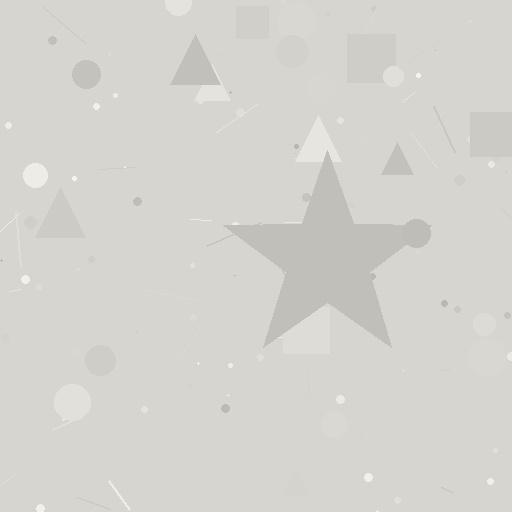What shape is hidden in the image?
A star is hidden in the image.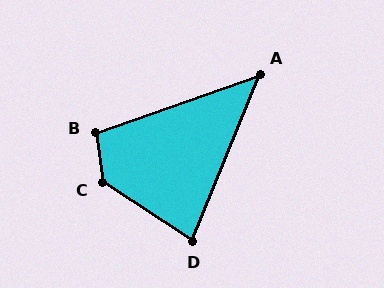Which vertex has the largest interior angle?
C, at approximately 131 degrees.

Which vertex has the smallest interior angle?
A, at approximately 49 degrees.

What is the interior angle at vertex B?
Approximately 101 degrees (obtuse).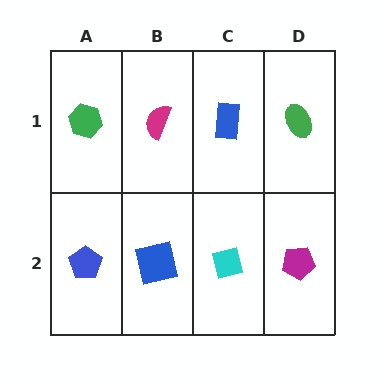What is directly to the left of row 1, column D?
A blue rectangle.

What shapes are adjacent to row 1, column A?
A blue pentagon (row 2, column A), a magenta semicircle (row 1, column B).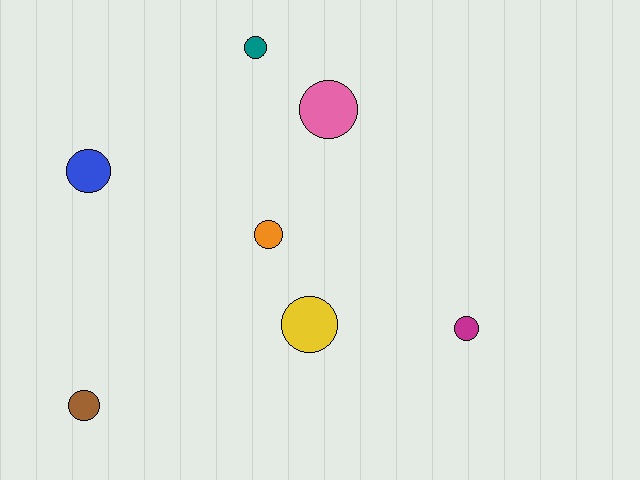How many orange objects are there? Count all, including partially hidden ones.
There is 1 orange object.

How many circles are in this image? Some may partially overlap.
There are 7 circles.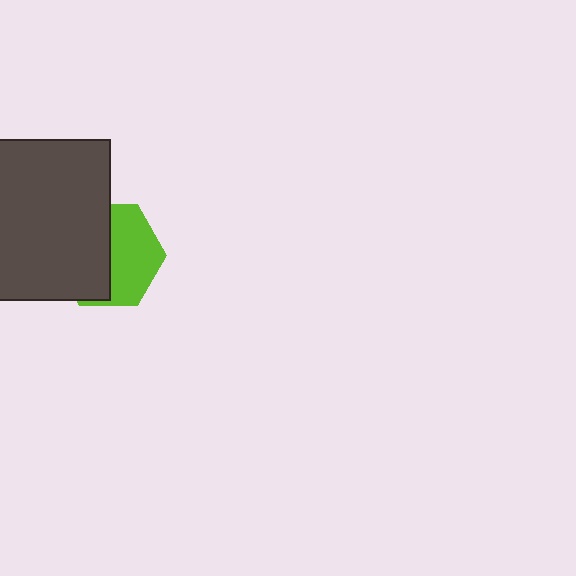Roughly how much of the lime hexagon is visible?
About half of it is visible (roughly 48%).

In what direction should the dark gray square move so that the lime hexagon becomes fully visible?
The dark gray square should move left. That is the shortest direction to clear the overlap and leave the lime hexagon fully visible.